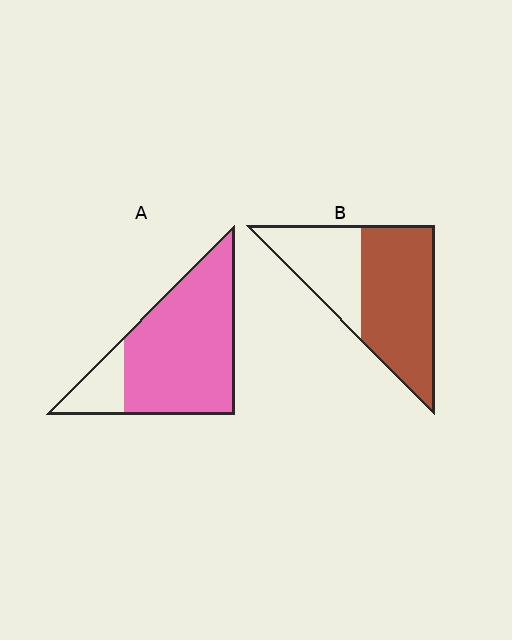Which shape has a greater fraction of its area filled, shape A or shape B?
Shape A.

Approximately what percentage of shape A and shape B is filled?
A is approximately 85% and B is approximately 65%.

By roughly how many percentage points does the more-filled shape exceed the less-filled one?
By roughly 20 percentage points (A over B).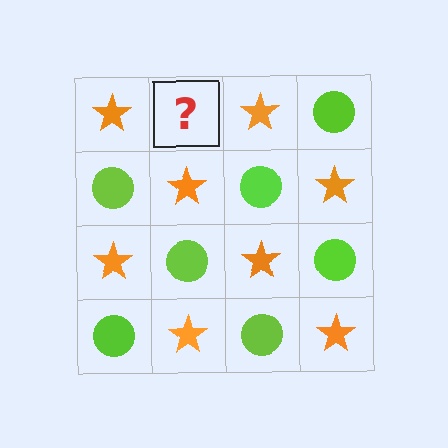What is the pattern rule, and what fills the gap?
The rule is that it alternates orange star and lime circle in a checkerboard pattern. The gap should be filled with a lime circle.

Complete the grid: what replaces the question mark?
The question mark should be replaced with a lime circle.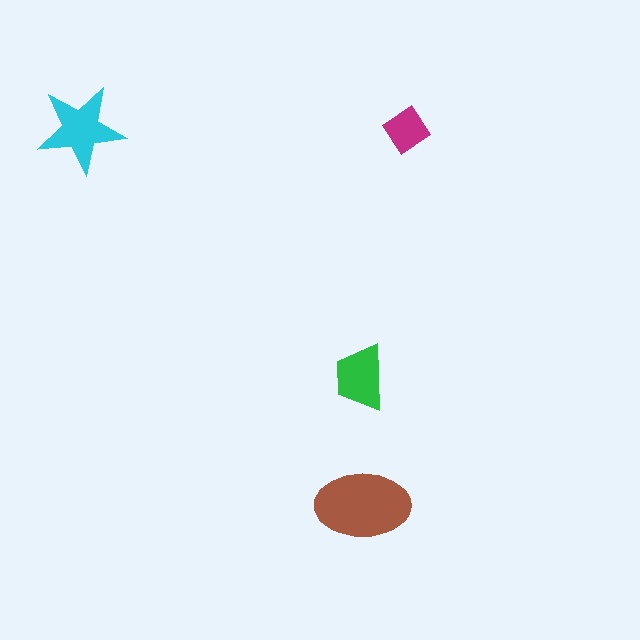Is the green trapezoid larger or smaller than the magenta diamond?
Larger.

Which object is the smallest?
The magenta diamond.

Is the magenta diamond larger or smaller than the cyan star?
Smaller.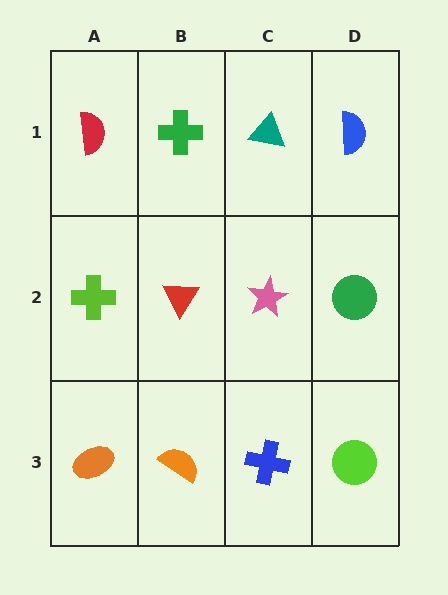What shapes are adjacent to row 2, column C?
A teal triangle (row 1, column C), a blue cross (row 3, column C), a red triangle (row 2, column B), a green circle (row 2, column D).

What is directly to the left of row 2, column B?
A lime cross.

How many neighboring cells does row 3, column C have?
3.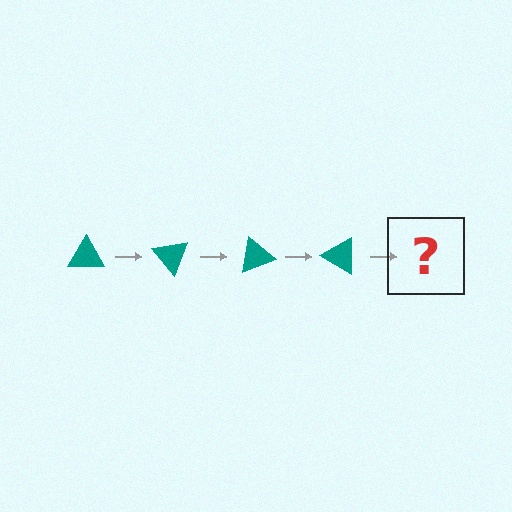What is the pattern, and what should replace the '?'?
The pattern is that the triangle rotates 50 degrees each step. The '?' should be a teal triangle rotated 200 degrees.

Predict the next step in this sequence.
The next step is a teal triangle rotated 200 degrees.